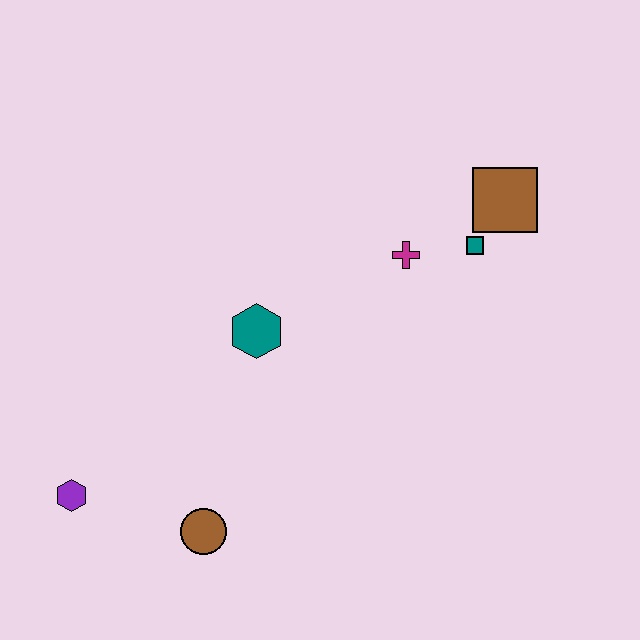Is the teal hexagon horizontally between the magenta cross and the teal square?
No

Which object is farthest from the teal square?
The purple hexagon is farthest from the teal square.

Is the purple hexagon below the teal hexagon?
Yes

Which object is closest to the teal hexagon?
The magenta cross is closest to the teal hexagon.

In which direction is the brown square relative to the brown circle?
The brown square is above the brown circle.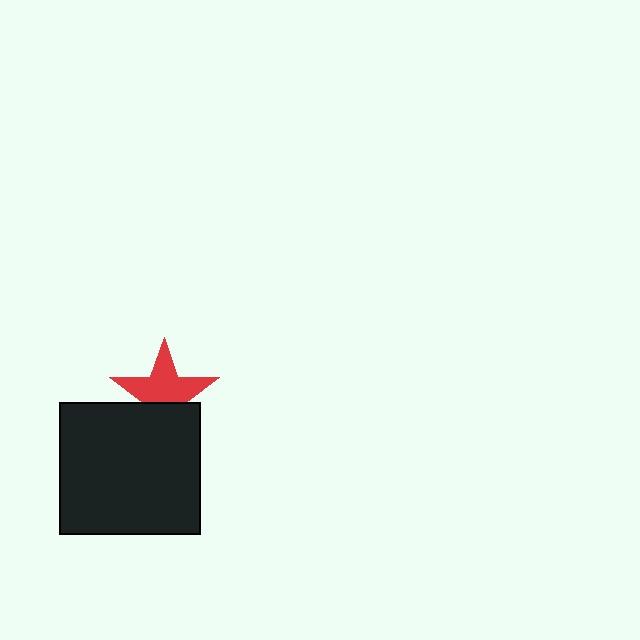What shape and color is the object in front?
The object in front is a black rectangle.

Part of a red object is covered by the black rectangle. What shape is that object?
It is a star.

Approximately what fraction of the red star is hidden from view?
Roughly 37% of the red star is hidden behind the black rectangle.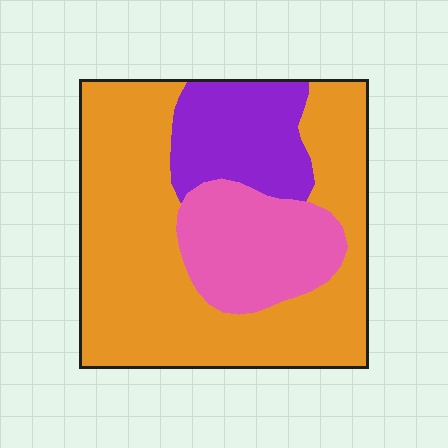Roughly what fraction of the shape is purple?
Purple takes up about one sixth (1/6) of the shape.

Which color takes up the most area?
Orange, at roughly 60%.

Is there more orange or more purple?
Orange.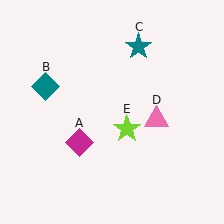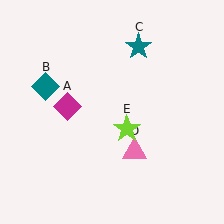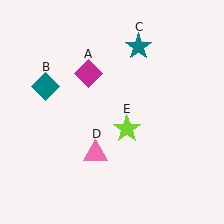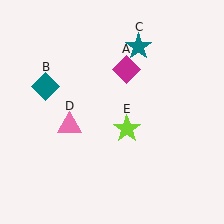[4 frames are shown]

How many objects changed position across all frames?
2 objects changed position: magenta diamond (object A), pink triangle (object D).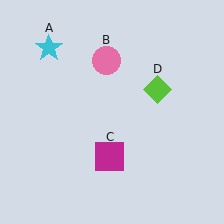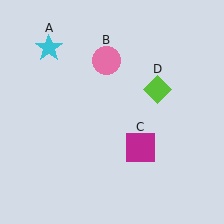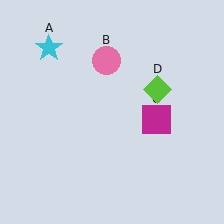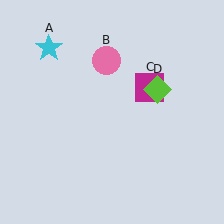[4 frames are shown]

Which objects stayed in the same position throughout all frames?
Cyan star (object A) and pink circle (object B) and lime diamond (object D) remained stationary.